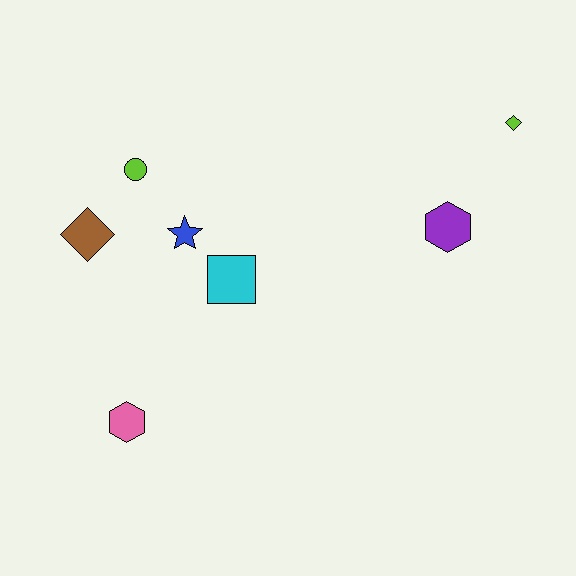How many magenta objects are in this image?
There are no magenta objects.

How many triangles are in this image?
There are no triangles.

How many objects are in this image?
There are 7 objects.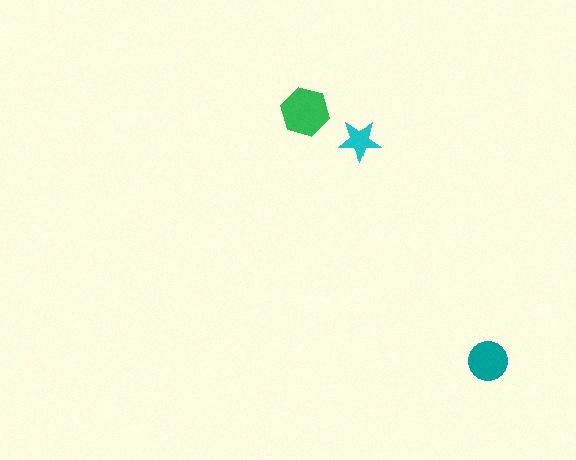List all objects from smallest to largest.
The cyan star, the teal circle, the green hexagon.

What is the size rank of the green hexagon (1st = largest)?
1st.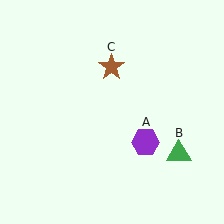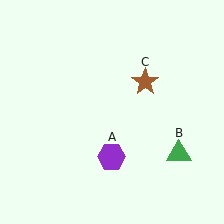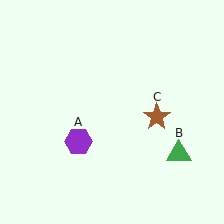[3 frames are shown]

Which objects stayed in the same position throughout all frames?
Green triangle (object B) remained stationary.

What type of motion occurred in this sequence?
The purple hexagon (object A), brown star (object C) rotated clockwise around the center of the scene.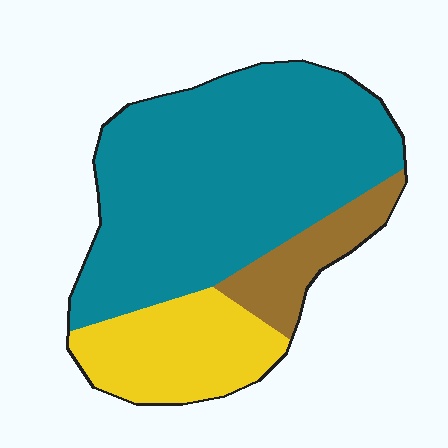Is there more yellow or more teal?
Teal.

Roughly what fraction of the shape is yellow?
Yellow takes up between a sixth and a third of the shape.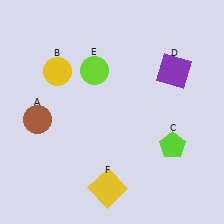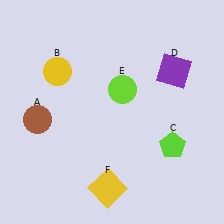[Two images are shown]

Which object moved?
The lime circle (E) moved right.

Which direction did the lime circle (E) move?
The lime circle (E) moved right.